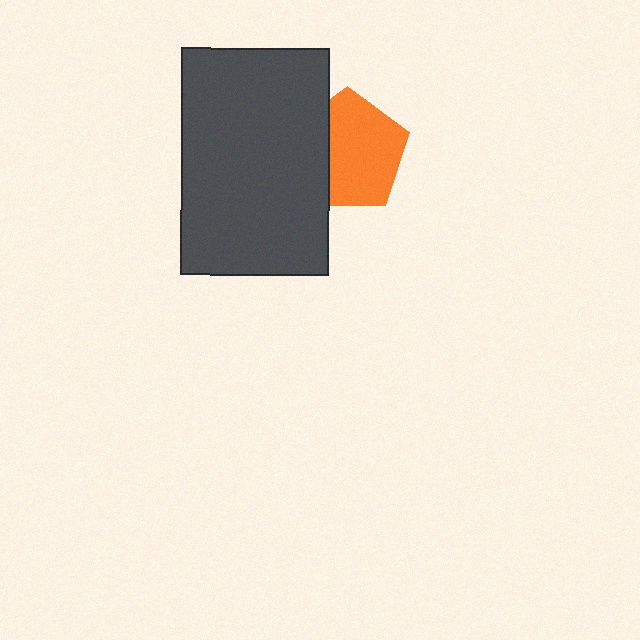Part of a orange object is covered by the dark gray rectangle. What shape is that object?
It is a pentagon.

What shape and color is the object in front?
The object in front is a dark gray rectangle.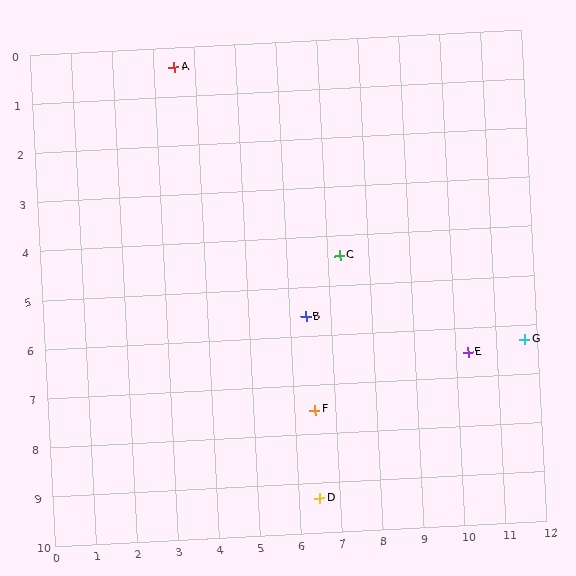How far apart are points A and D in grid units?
Points A and D are about 9.4 grid units apart.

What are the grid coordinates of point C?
Point C is at approximately (7.3, 4.4).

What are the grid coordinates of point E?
Point E is at approximately (10.3, 6.5).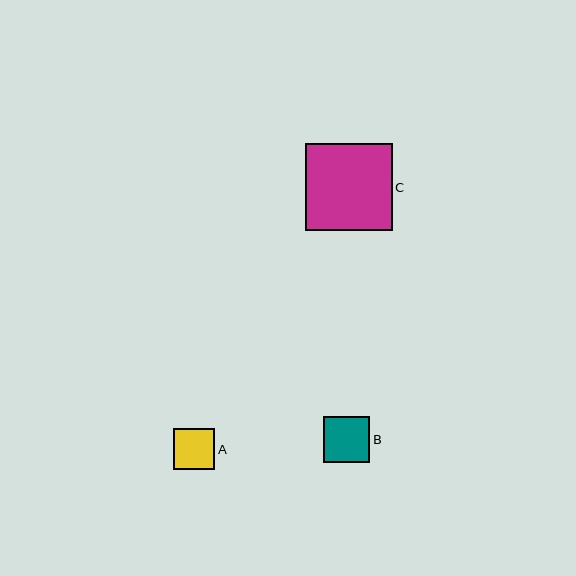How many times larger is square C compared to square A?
Square C is approximately 2.1 times the size of square A.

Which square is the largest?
Square C is the largest with a size of approximately 87 pixels.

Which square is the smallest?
Square A is the smallest with a size of approximately 41 pixels.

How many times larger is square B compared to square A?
Square B is approximately 1.1 times the size of square A.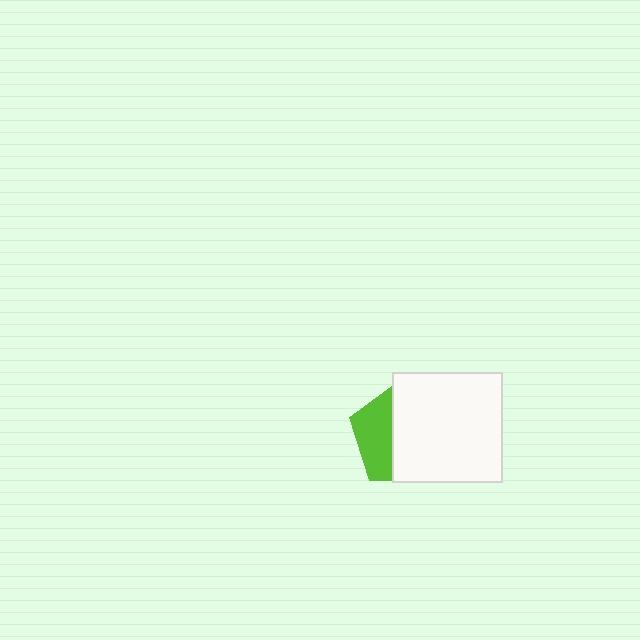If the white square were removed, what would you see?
You would see the complete lime pentagon.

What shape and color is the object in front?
The object in front is a white square.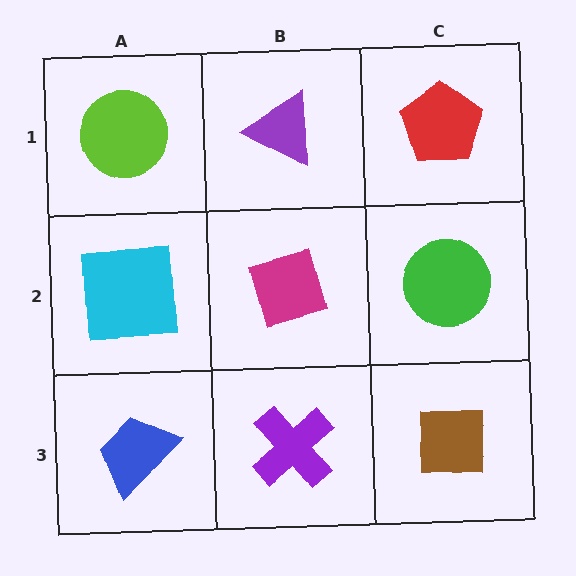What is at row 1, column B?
A purple triangle.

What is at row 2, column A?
A cyan square.